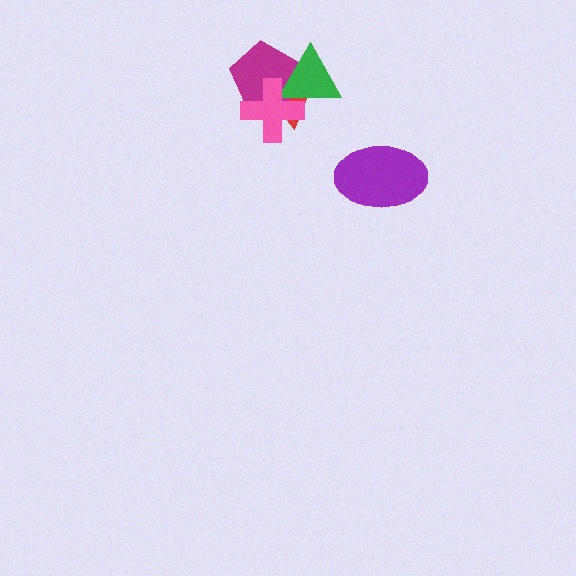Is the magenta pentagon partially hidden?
Yes, it is partially covered by another shape.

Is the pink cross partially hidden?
No, no other shape covers it.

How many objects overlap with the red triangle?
3 objects overlap with the red triangle.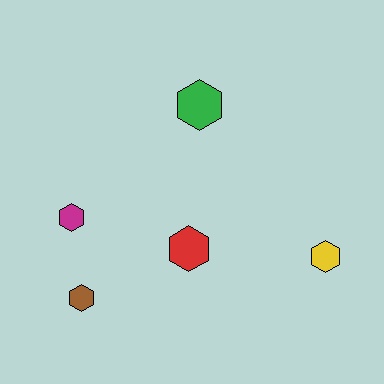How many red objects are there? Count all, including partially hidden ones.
There is 1 red object.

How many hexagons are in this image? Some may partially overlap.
There are 5 hexagons.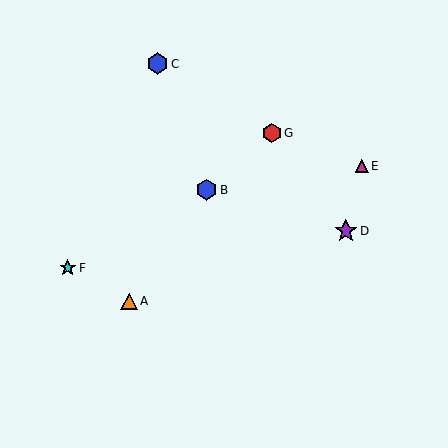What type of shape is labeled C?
Shape C is a blue hexagon.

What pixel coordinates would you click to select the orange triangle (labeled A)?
Click at (129, 301) to select the orange triangle A.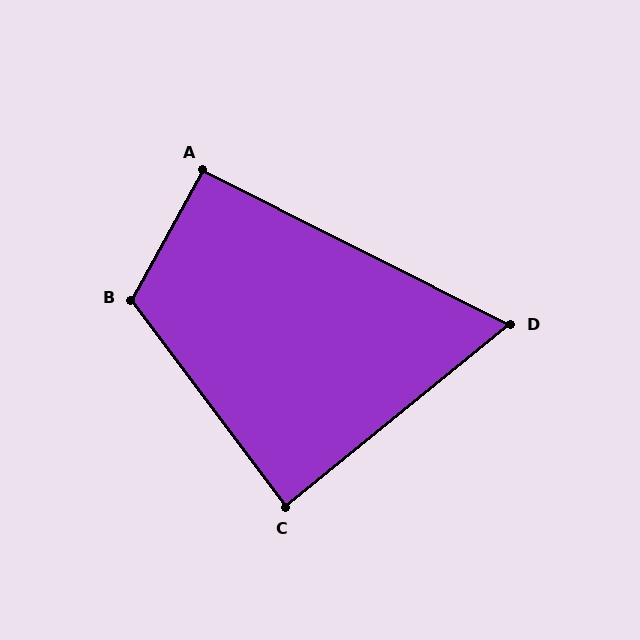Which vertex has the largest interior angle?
B, at approximately 114 degrees.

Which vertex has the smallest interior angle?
D, at approximately 66 degrees.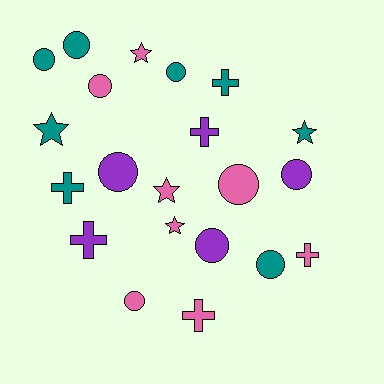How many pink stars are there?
There are 3 pink stars.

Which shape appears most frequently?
Circle, with 10 objects.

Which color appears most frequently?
Teal, with 8 objects.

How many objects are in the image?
There are 21 objects.